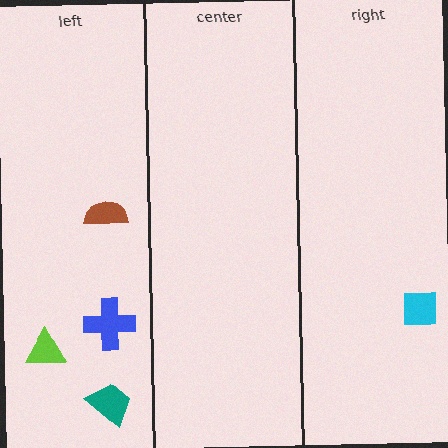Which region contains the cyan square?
The right region.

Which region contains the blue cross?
The left region.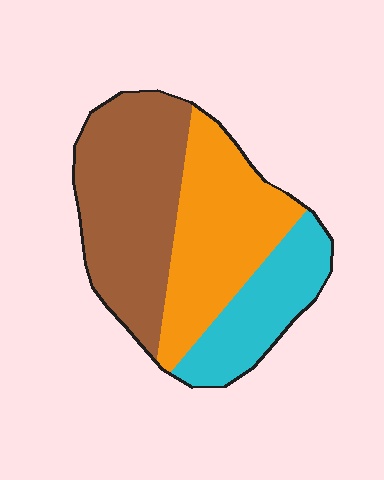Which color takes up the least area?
Cyan, at roughly 25%.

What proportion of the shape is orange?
Orange takes up about one third (1/3) of the shape.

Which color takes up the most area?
Brown, at roughly 40%.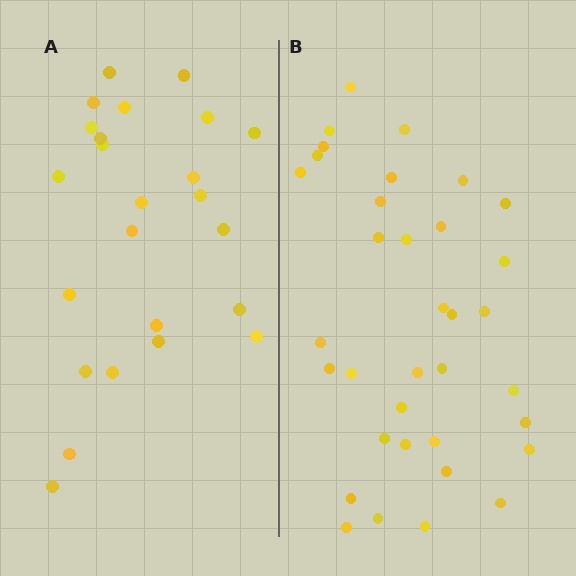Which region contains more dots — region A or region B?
Region B (the right region) has more dots.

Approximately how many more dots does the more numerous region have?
Region B has roughly 12 or so more dots than region A.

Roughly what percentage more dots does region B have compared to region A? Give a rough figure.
About 45% more.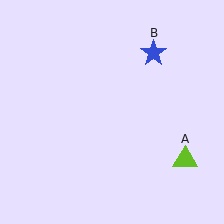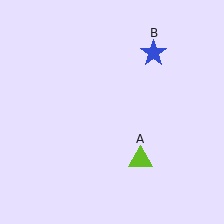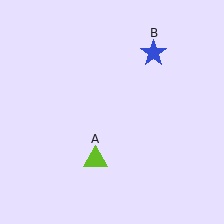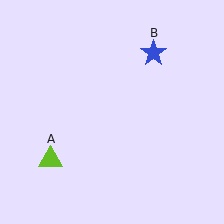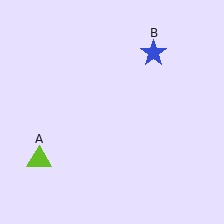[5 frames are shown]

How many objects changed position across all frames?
1 object changed position: lime triangle (object A).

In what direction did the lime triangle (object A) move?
The lime triangle (object A) moved left.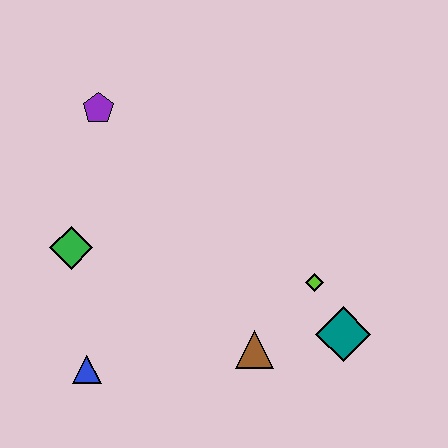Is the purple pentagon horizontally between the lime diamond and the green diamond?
Yes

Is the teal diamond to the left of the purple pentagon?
No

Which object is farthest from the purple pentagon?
The teal diamond is farthest from the purple pentagon.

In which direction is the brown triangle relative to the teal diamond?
The brown triangle is to the left of the teal diamond.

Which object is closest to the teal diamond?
The lime diamond is closest to the teal diamond.